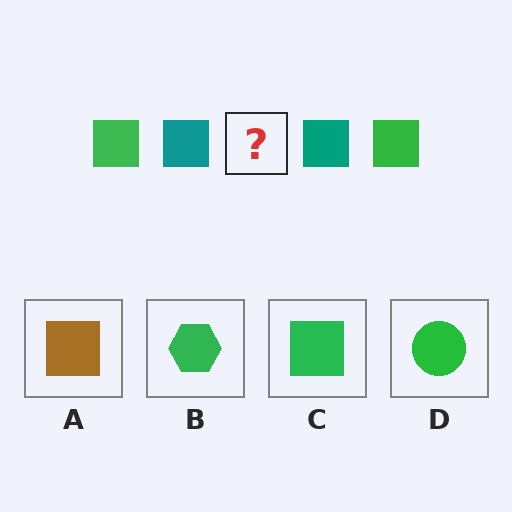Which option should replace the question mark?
Option C.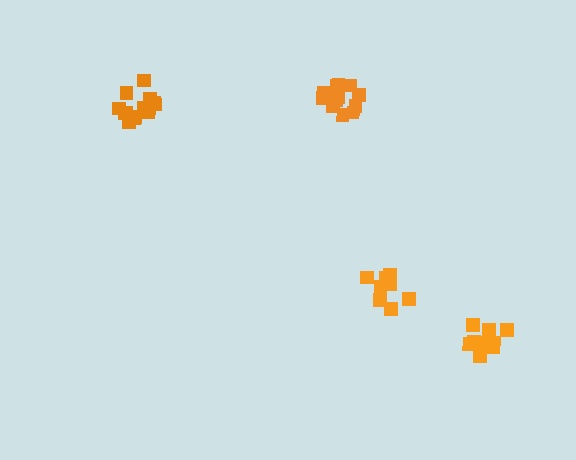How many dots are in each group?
Group 1: 13 dots, Group 2: 15 dots, Group 3: 10 dots, Group 4: 9 dots (47 total).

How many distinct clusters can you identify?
There are 4 distinct clusters.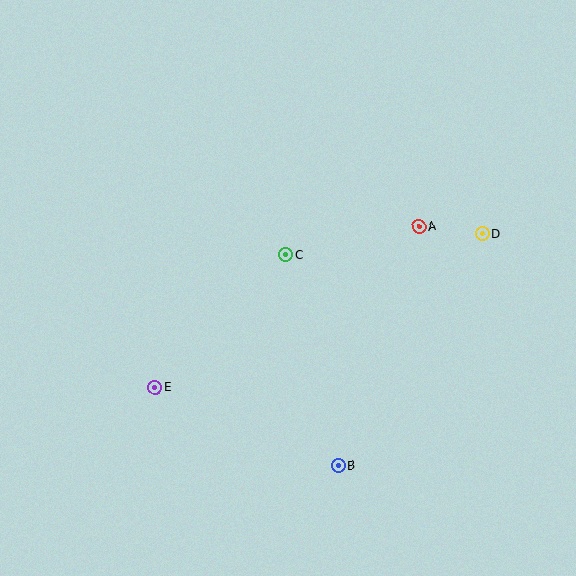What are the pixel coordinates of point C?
Point C is at (286, 255).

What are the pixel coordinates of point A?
Point A is at (419, 227).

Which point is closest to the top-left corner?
Point C is closest to the top-left corner.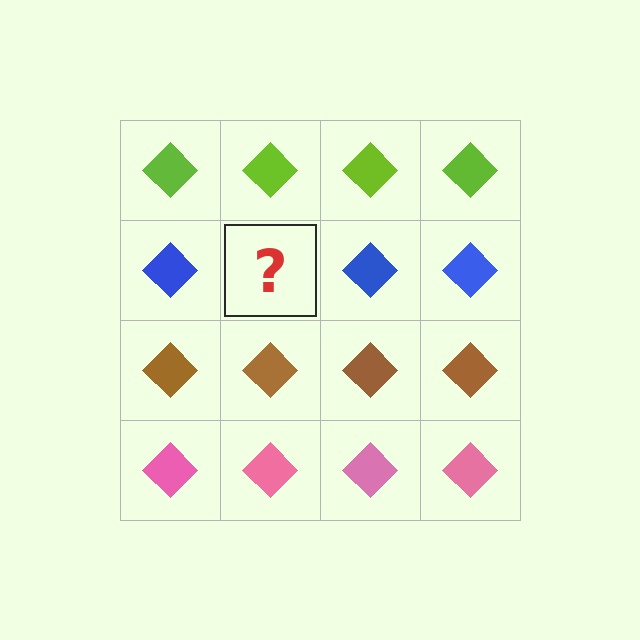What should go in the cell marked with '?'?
The missing cell should contain a blue diamond.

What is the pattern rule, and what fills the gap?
The rule is that each row has a consistent color. The gap should be filled with a blue diamond.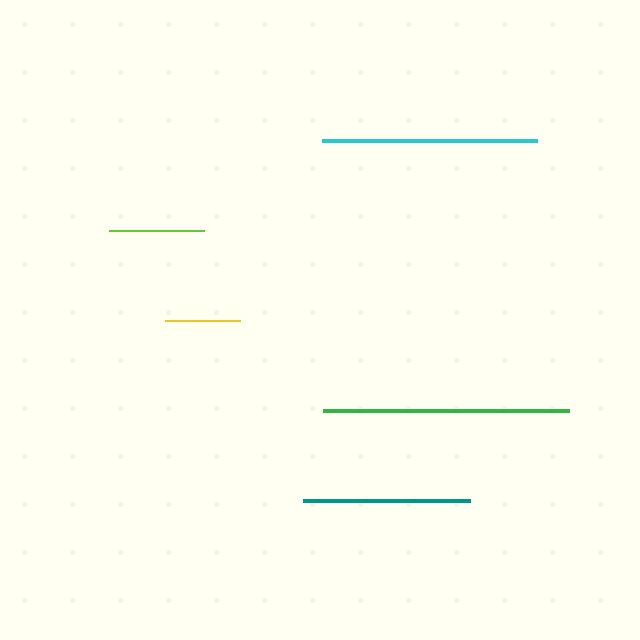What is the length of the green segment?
The green segment is approximately 246 pixels long.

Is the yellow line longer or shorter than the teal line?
The teal line is longer than the yellow line.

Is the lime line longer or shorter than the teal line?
The teal line is longer than the lime line.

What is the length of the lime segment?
The lime segment is approximately 95 pixels long.